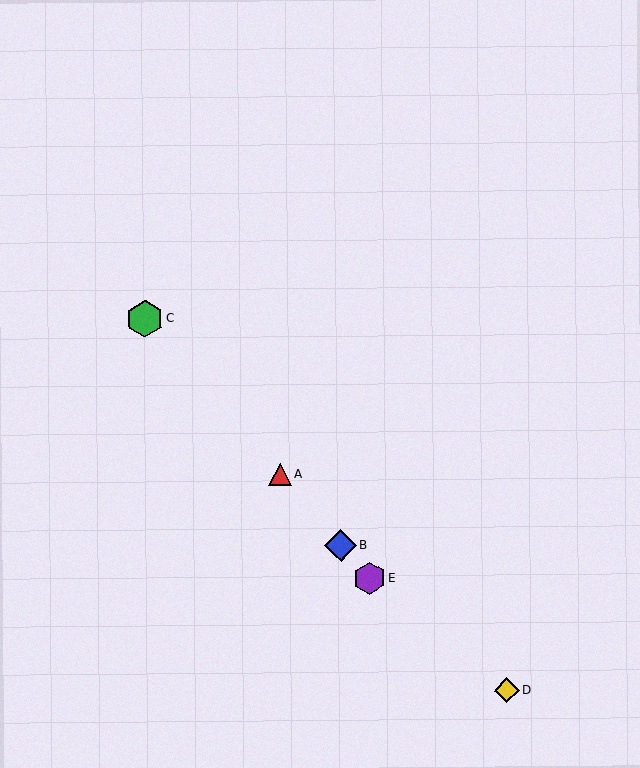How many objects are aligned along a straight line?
4 objects (A, B, C, E) are aligned along a straight line.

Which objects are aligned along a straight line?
Objects A, B, C, E are aligned along a straight line.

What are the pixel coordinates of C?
Object C is at (145, 319).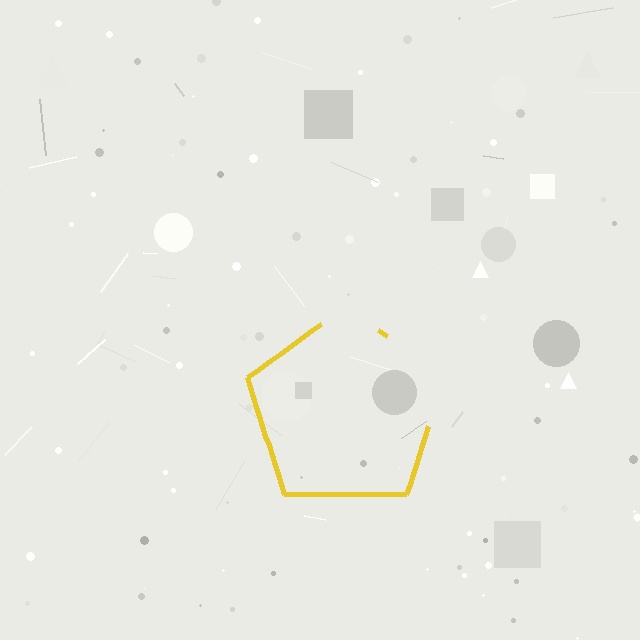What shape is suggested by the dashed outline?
The dashed outline suggests a pentagon.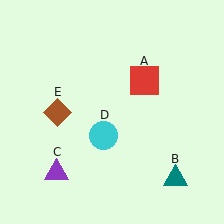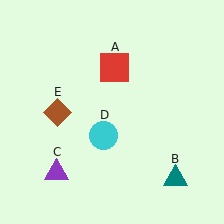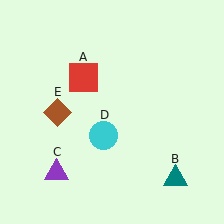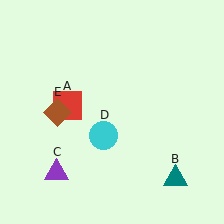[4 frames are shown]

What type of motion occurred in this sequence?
The red square (object A) rotated counterclockwise around the center of the scene.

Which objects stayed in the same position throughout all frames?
Teal triangle (object B) and purple triangle (object C) and cyan circle (object D) and brown diamond (object E) remained stationary.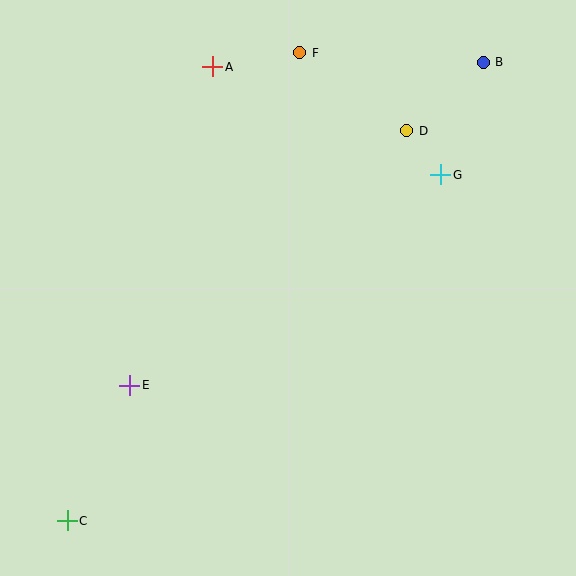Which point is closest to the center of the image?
Point E at (130, 385) is closest to the center.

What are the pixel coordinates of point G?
Point G is at (441, 175).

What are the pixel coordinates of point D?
Point D is at (407, 131).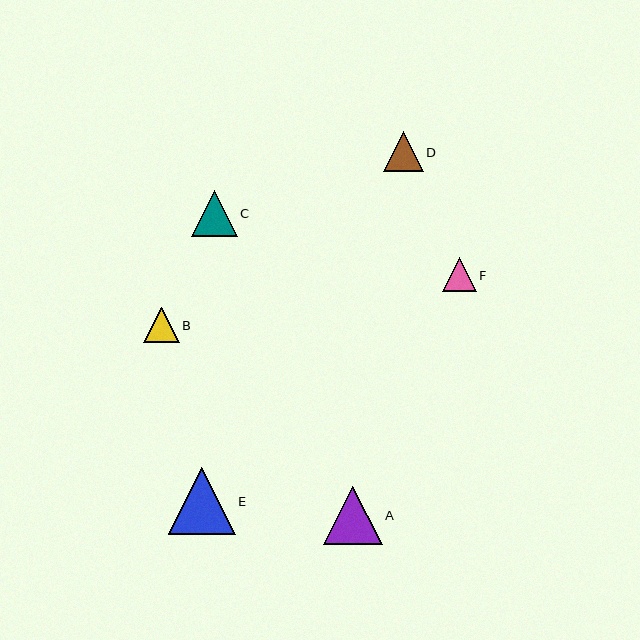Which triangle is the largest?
Triangle E is the largest with a size of approximately 67 pixels.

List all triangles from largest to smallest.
From largest to smallest: E, A, C, D, B, F.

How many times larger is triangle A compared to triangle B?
Triangle A is approximately 1.7 times the size of triangle B.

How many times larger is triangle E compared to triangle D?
Triangle E is approximately 1.7 times the size of triangle D.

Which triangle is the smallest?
Triangle F is the smallest with a size of approximately 34 pixels.